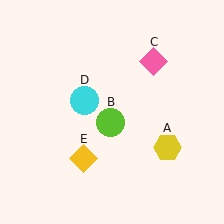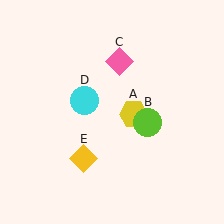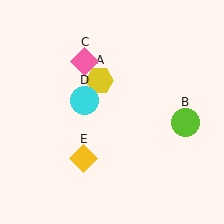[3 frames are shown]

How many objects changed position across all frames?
3 objects changed position: yellow hexagon (object A), lime circle (object B), pink diamond (object C).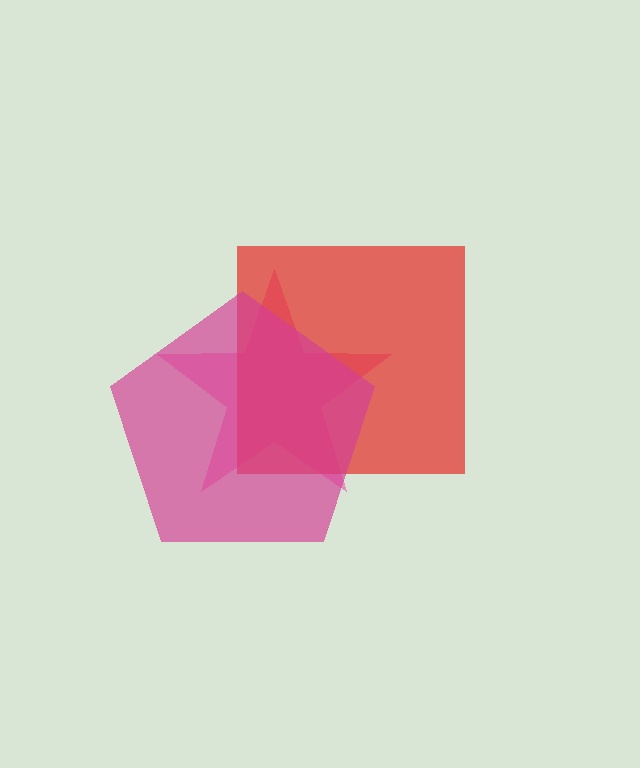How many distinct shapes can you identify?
There are 3 distinct shapes: a pink star, a red square, a magenta pentagon.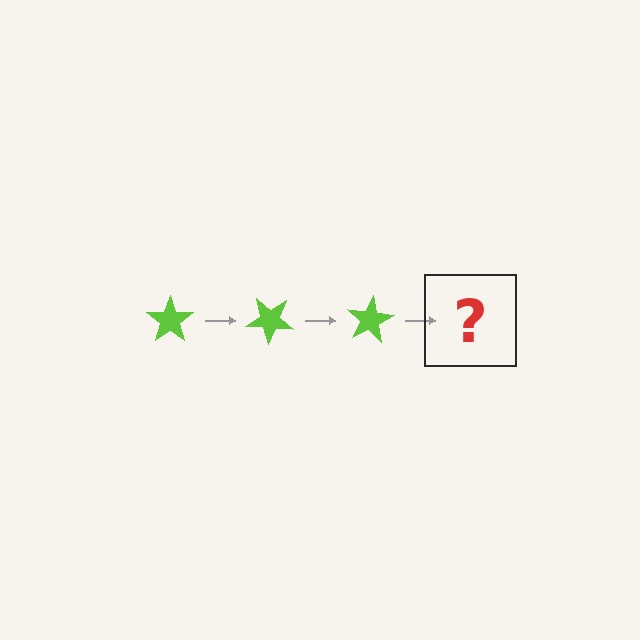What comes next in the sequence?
The next element should be a lime star rotated 120 degrees.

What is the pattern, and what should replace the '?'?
The pattern is that the star rotates 40 degrees each step. The '?' should be a lime star rotated 120 degrees.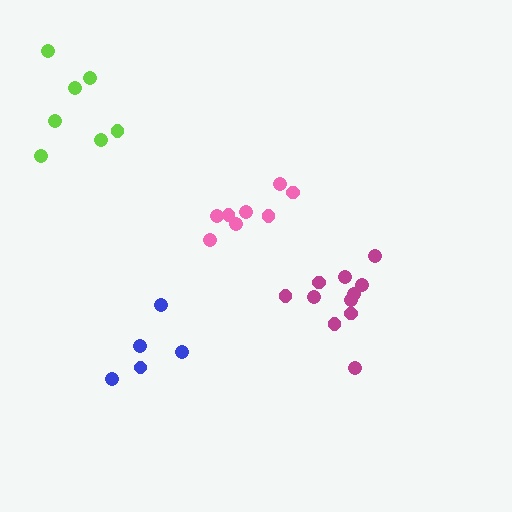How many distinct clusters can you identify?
There are 4 distinct clusters.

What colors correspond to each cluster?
The clusters are colored: magenta, blue, pink, lime.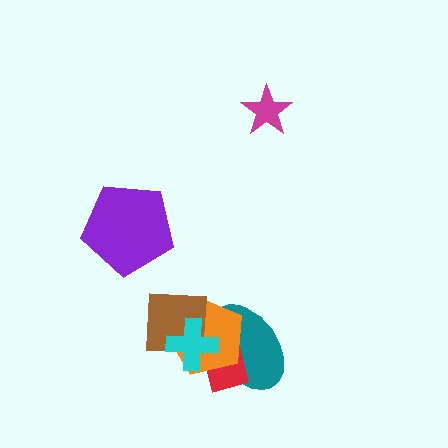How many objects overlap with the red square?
3 objects overlap with the red square.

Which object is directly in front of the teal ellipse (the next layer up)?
The red square is directly in front of the teal ellipse.